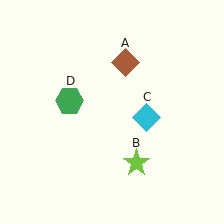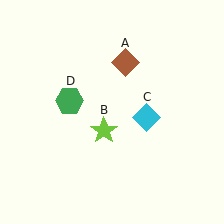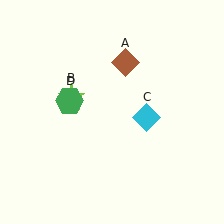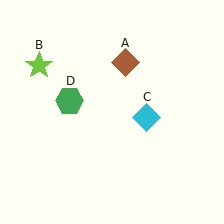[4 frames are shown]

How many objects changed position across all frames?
1 object changed position: lime star (object B).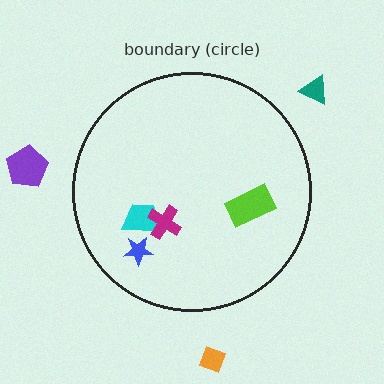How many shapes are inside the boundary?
4 inside, 3 outside.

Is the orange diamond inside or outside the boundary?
Outside.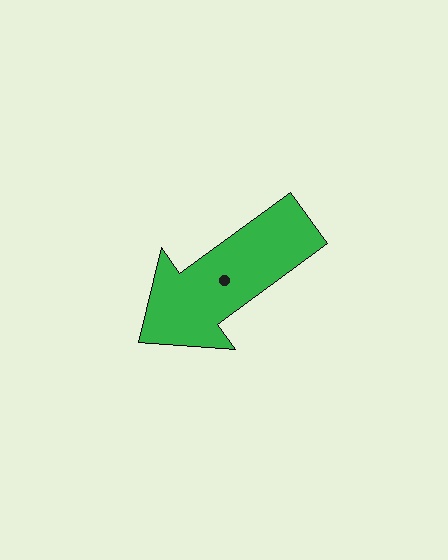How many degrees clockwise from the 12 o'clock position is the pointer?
Approximately 234 degrees.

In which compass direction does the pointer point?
Southwest.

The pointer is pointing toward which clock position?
Roughly 8 o'clock.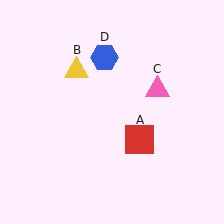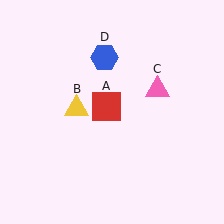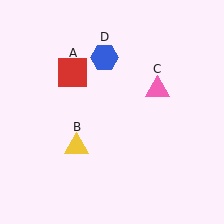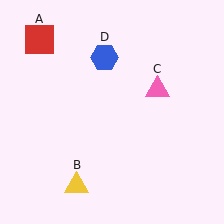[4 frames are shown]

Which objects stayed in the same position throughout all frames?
Pink triangle (object C) and blue hexagon (object D) remained stationary.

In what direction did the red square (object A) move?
The red square (object A) moved up and to the left.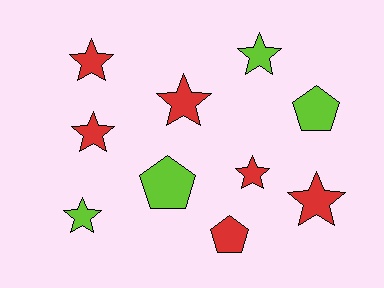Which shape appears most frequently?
Star, with 7 objects.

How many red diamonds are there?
There are no red diamonds.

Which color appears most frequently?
Red, with 6 objects.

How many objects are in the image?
There are 10 objects.